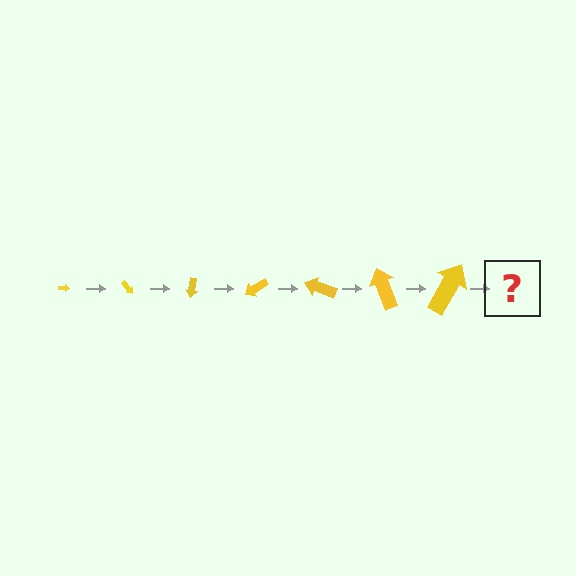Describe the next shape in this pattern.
It should be an arrow, larger than the previous one and rotated 350 degrees from the start.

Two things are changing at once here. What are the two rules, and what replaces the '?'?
The two rules are that the arrow grows larger each step and it rotates 50 degrees each step. The '?' should be an arrow, larger than the previous one and rotated 350 degrees from the start.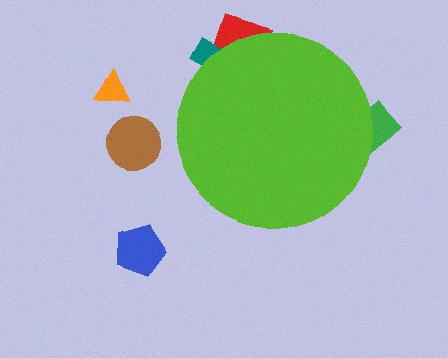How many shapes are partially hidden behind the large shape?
3 shapes are partially hidden.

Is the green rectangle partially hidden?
Yes, the green rectangle is partially hidden behind the lime circle.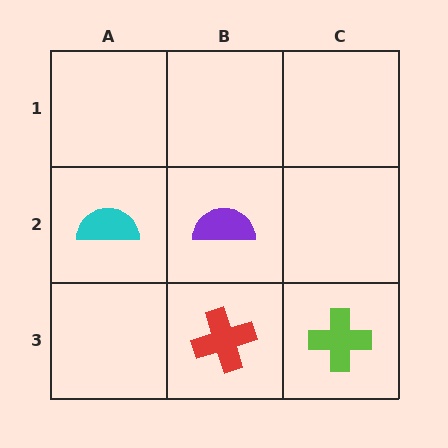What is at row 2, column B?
A purple semicircle.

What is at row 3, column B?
A red cross.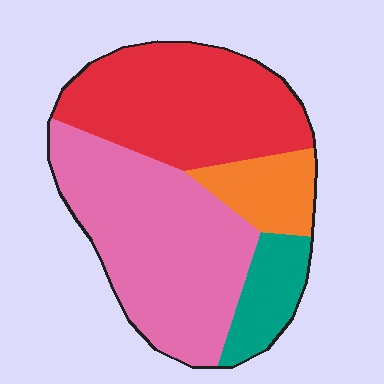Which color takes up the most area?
Pink, at roughly 45%.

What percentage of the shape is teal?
Teal takes up less than a sixth of the shape.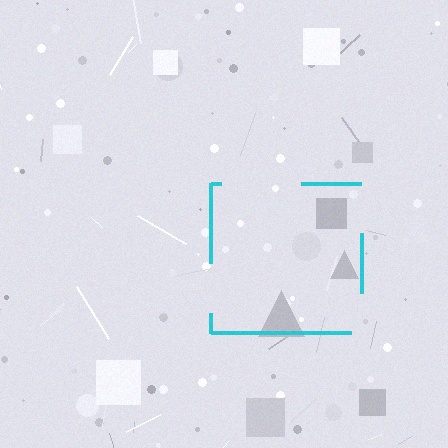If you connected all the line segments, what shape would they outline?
They would outline a square.